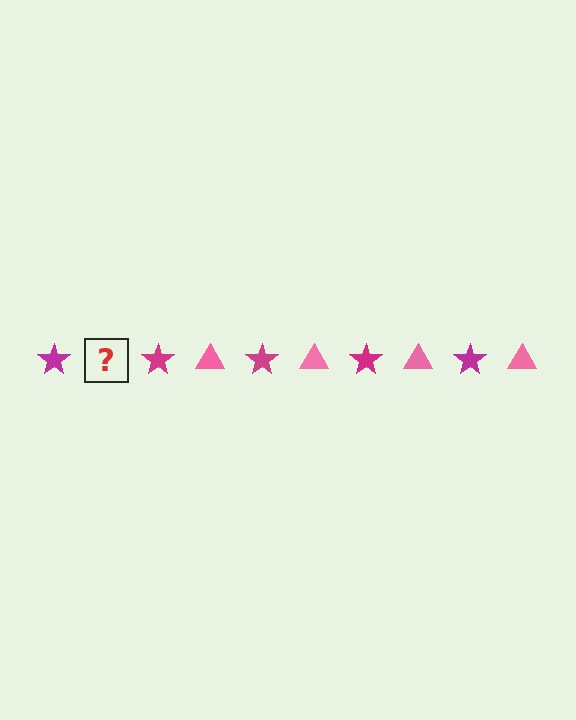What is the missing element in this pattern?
The missing element is a pink triangle.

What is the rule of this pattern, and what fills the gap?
The rule is that the pattern alternates between magenta star and pink triangle. The gap should be filled with a pink triangle.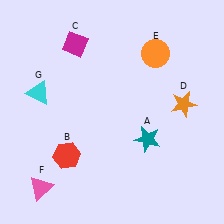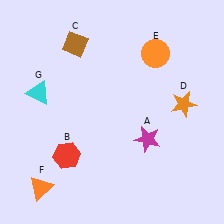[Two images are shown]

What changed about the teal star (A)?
In Image 1, A is teal. In Image 2, it changed to magenta.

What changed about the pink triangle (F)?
In Image 1, F is pink. In Image 2, it changed to orange.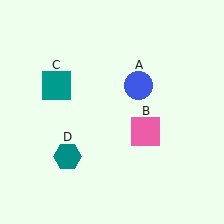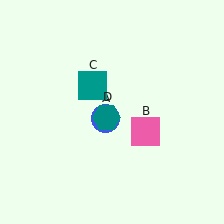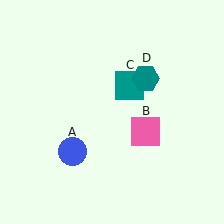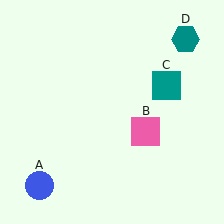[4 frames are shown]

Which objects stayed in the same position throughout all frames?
Pink square (object B) remained stationary.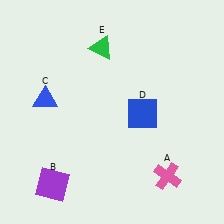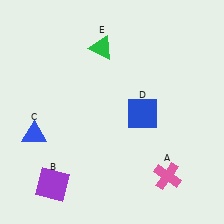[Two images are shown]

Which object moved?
The blue triangle (C) moved down.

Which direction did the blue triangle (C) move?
The blue triangle (C) moved down.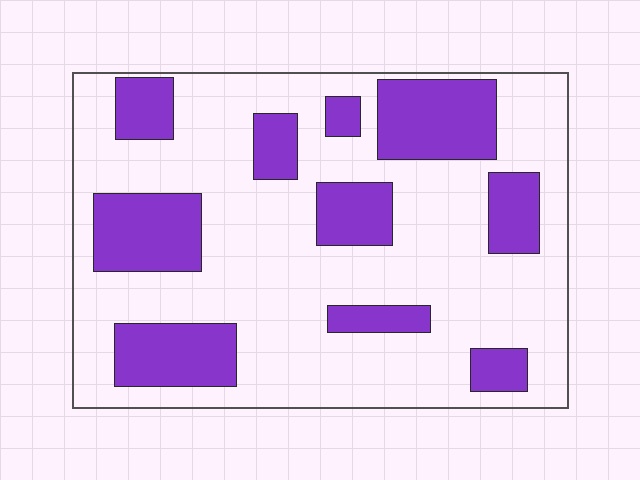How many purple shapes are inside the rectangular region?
10.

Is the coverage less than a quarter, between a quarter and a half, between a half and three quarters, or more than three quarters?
Between a quarter and a half.